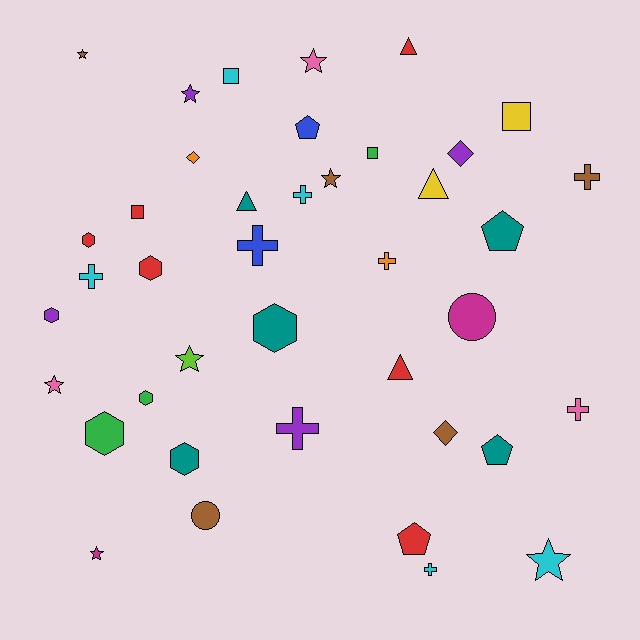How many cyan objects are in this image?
There are 5 cyan objects.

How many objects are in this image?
There are 40 objects.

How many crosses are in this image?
There are 8 crosses.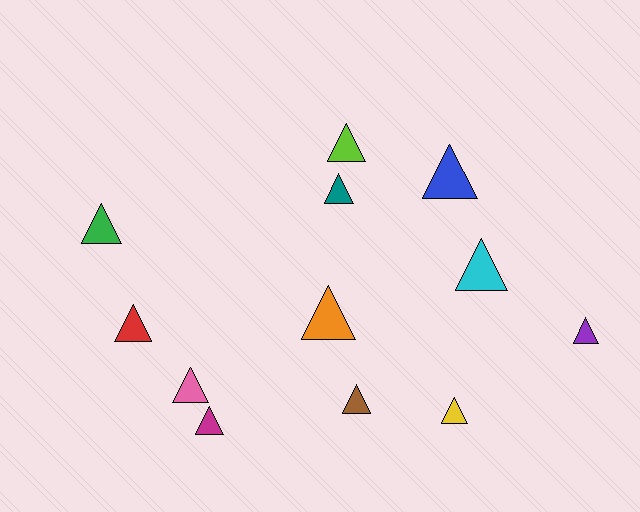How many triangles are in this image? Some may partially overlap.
There are 12 triangles.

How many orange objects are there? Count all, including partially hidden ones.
There is 1 orange object.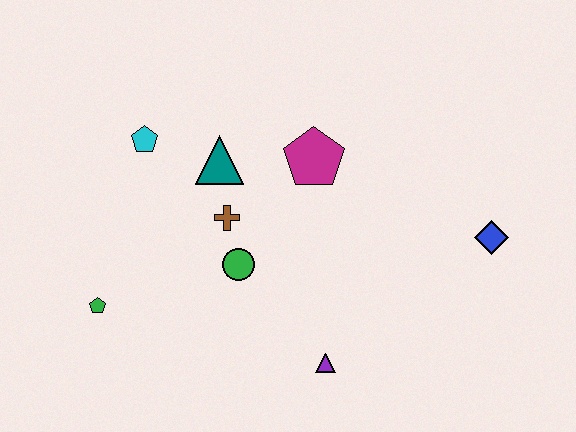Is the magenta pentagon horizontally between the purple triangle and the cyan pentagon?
Yes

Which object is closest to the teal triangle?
The brown cross is closest to the teal triangle.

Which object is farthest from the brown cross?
The blue diamond is farthest from the brown cross.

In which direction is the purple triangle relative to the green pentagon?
The purple triangle is to the right of the green pentagon.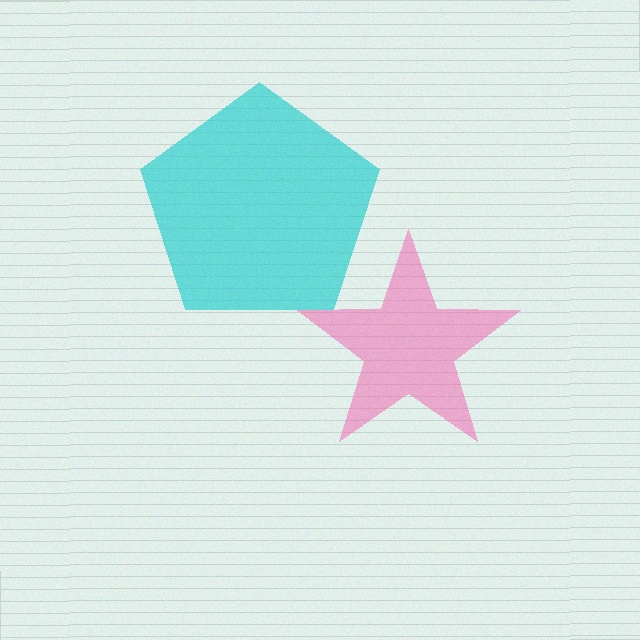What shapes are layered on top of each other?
The layered shapes are: a pink star, a cyan pentagon.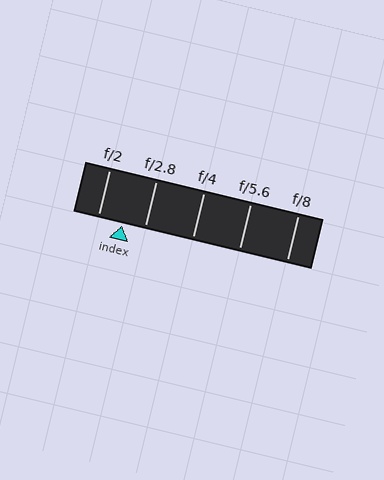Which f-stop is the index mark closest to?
The index mark is closest to f/2.8.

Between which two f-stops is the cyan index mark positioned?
The index mark is between f/2 and f/2.8.